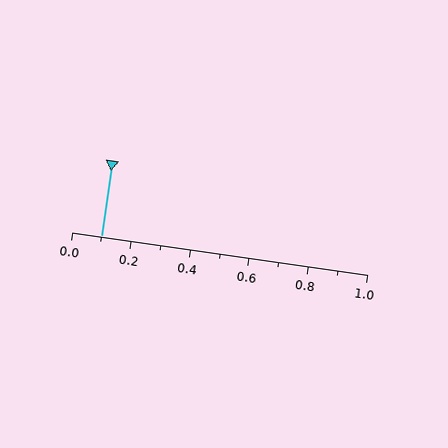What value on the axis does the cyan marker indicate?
The marker indicates approximately 0.1.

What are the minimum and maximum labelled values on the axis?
The axis runs from 0.0 to 1.0.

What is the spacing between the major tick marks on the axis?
The major ticks are spaced 0.2 apart.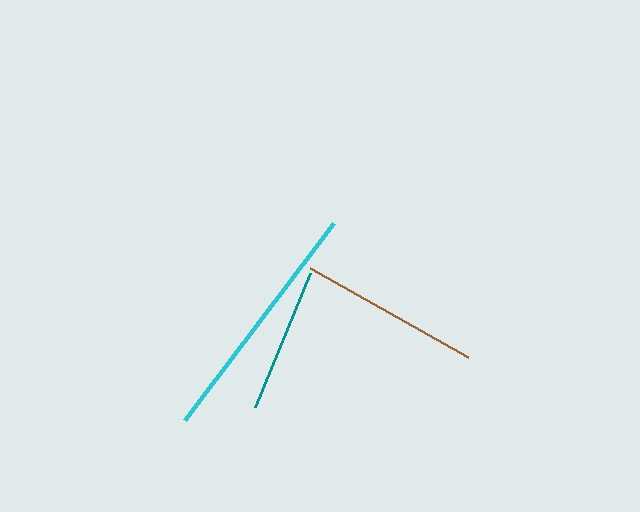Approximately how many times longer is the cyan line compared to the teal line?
The cyan line is approximately 1.7 times the length of the teal line.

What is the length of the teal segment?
The teal segment is approximately 146 pixels long.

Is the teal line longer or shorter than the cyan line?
The cyan line is longer than the teal line.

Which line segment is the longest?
The cyan line is the longest at approximately 248 pixels.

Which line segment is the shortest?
The teal line is the shortest at approximately 146 pixels.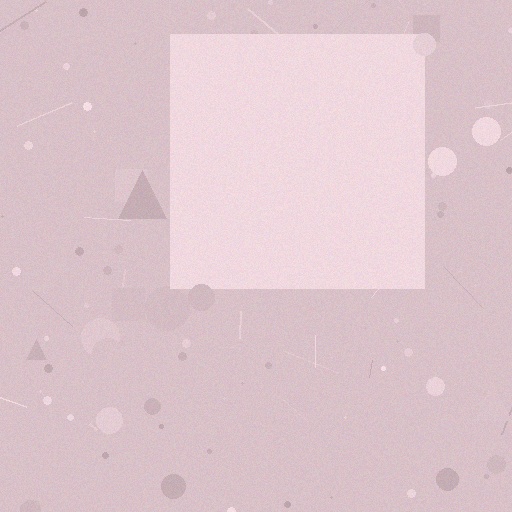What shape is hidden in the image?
A square is hidden in the image.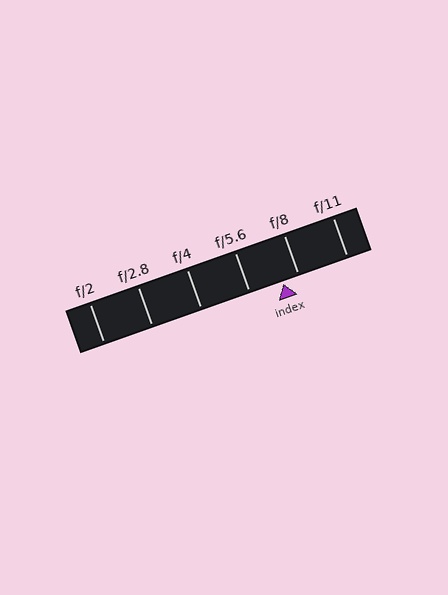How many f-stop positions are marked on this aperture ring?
There are 6 f-stop positions marked.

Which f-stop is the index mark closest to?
The index mark is closest to f/8.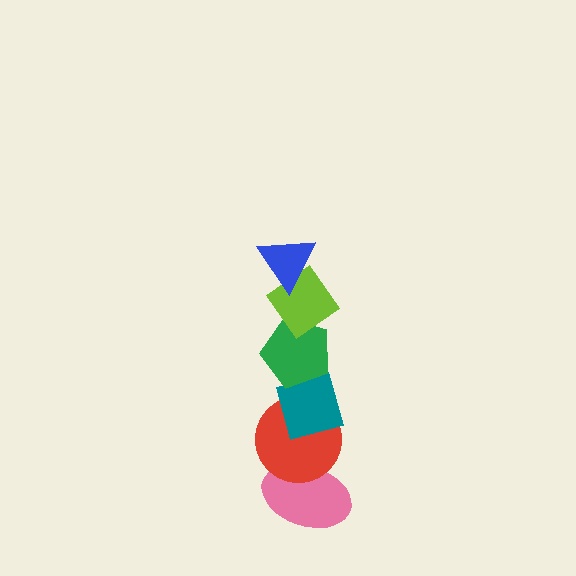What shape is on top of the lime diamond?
The blue triangle is on top of the lime diamond.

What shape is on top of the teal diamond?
The green pentagon is on top of the teal diamond.